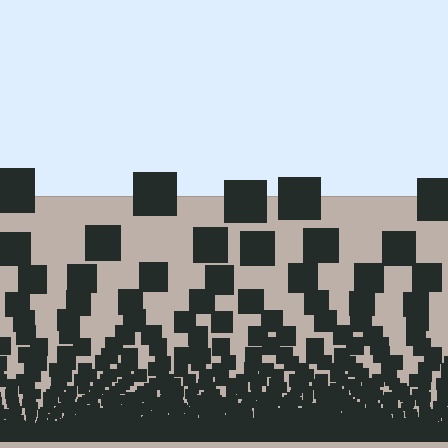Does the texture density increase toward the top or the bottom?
Density increases toward the bottom.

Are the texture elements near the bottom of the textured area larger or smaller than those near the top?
Smaller. The gradient is inverted — elements near the bottom are smaller and denser.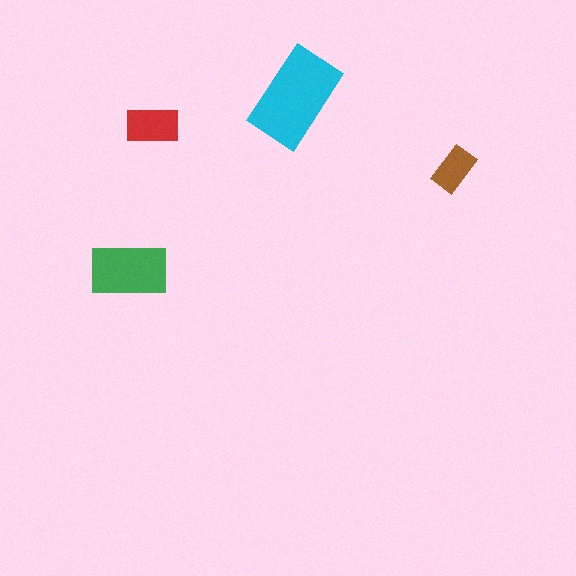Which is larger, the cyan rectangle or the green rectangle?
The cyan one.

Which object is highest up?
The cyan rectangle is topmost.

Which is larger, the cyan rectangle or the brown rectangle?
The cyan one.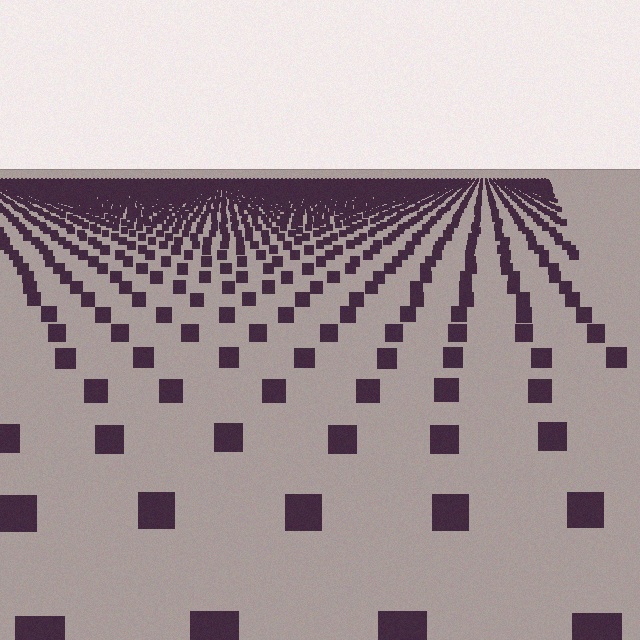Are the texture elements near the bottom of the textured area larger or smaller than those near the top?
Larger. Near the bottom, elements are closer to the viewer and appear at a bigger on-screen size.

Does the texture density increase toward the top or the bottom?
Density increases toward the top.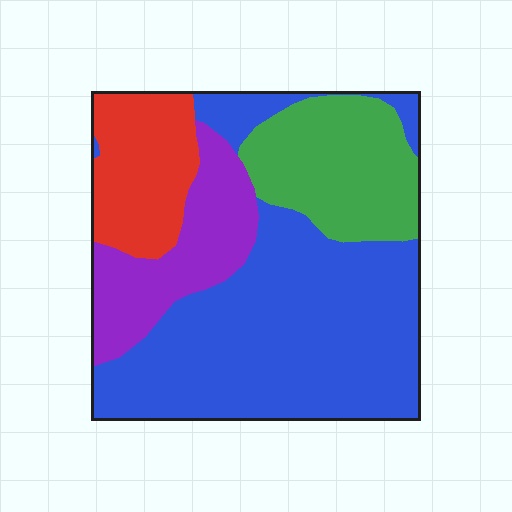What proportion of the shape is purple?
Purple covers about 15% of the shape.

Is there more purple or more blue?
Blue.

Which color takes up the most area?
Blue, at roughly 50%.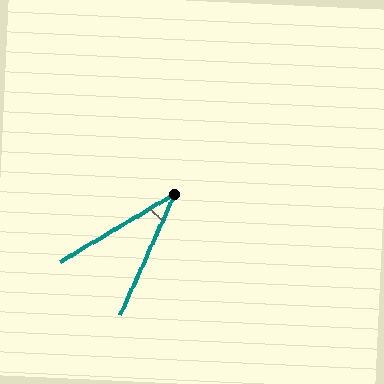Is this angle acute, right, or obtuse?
It is acute.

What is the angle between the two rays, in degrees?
Approximately 35 degrees.